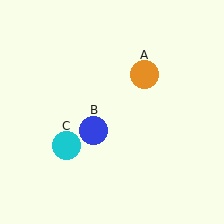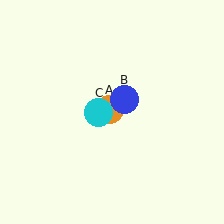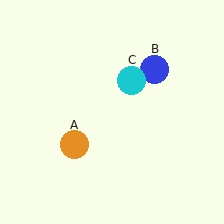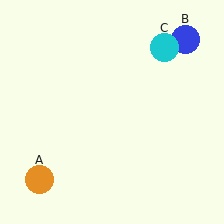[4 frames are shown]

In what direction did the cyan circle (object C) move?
The cyan circle (object C) moved up and to the right.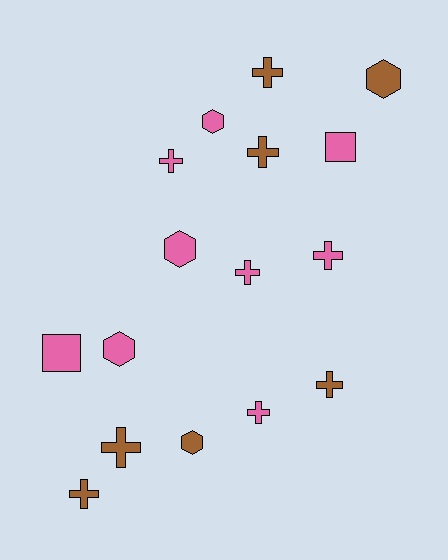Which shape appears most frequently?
Cross, with 9 objects.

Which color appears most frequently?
Pink, with 9 objects.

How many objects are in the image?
There are 16 objects.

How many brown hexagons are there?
There are 2 brown hexagons.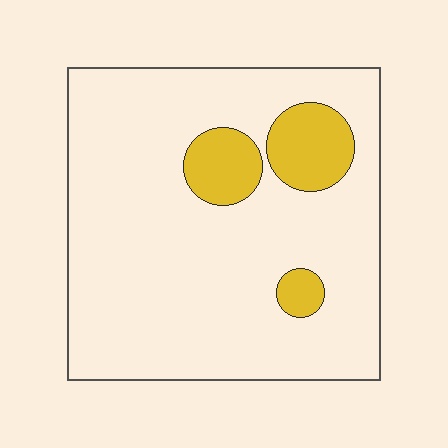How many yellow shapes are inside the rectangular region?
3.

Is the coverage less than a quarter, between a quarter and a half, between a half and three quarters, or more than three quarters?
Less than a quarter.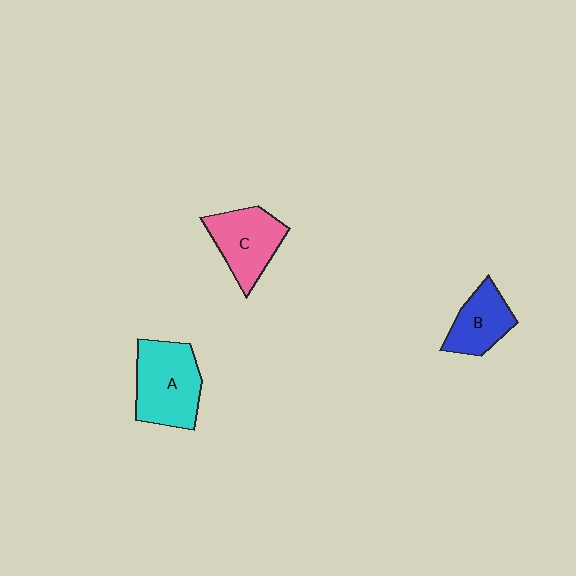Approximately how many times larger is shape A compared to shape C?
Approximately 1.2 times.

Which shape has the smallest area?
Shape B (blue).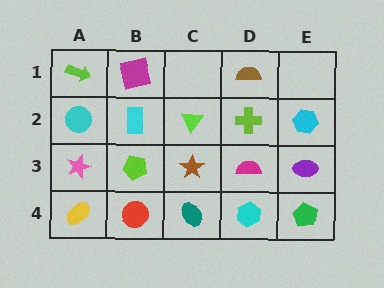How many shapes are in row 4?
5 shapes.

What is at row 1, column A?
A lime arrow.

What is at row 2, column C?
A lime triangle.